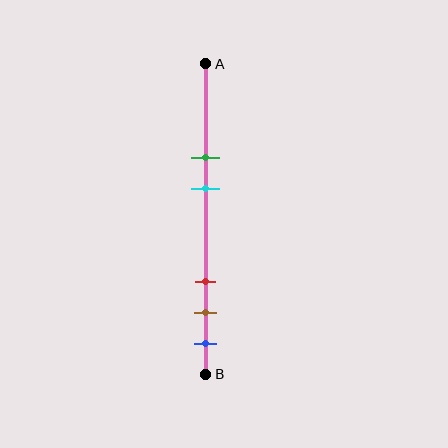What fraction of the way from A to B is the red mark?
The red mark is approximately 70% (0.7) of the way from A to B.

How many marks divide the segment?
There are 5 marks dividing the segment.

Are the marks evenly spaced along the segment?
No, the marks are not evenly spaced.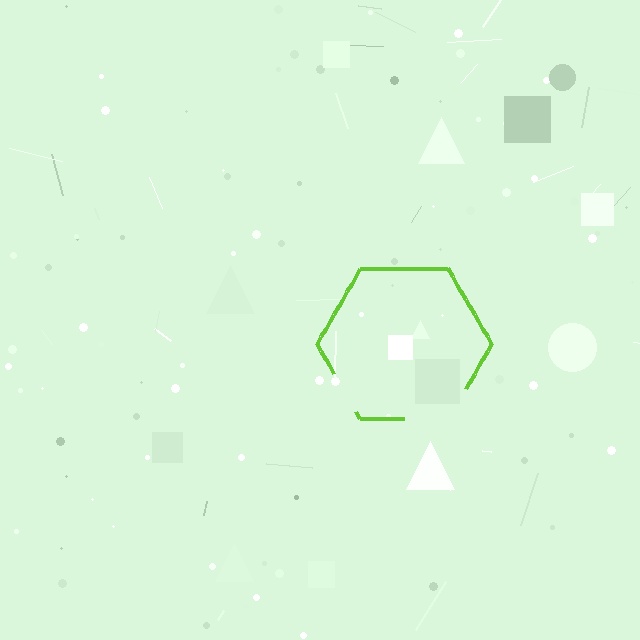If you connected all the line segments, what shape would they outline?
They would outline a hexagon.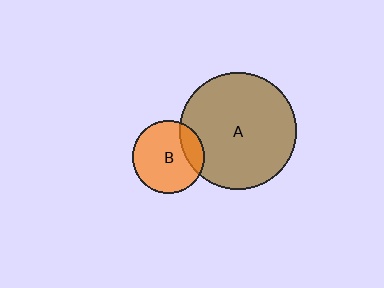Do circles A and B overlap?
Yes.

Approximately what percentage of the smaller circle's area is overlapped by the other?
Approximately 20%.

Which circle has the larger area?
Circle A (brown).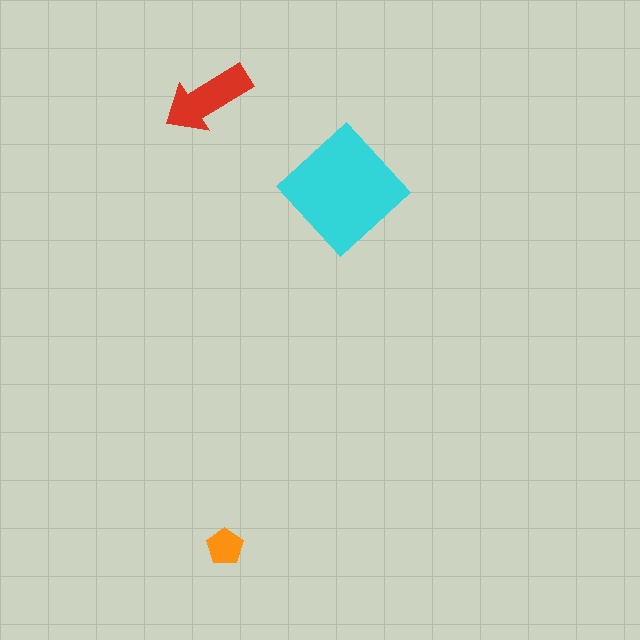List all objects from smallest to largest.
The orange pentagon, the red arrow, the cyan diamond.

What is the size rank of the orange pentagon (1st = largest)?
3rd.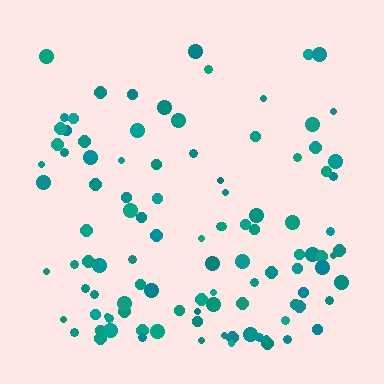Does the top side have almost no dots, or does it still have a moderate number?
Still a moderate number, just noticeably fewer than the bottom.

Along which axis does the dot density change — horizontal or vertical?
Vertical.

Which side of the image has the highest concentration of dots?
The bottom.